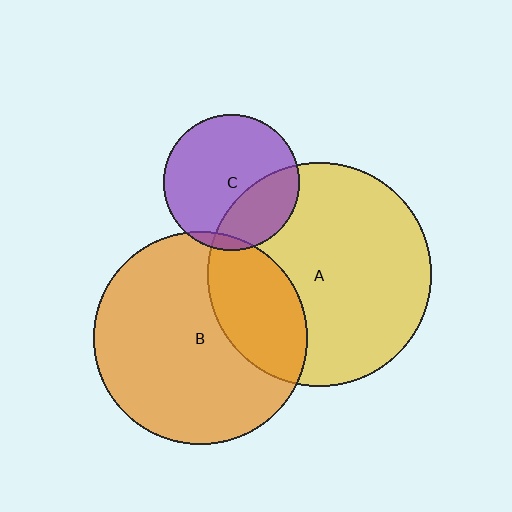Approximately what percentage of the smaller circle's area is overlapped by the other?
Approximately 30%.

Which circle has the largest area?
Circle A (yellow).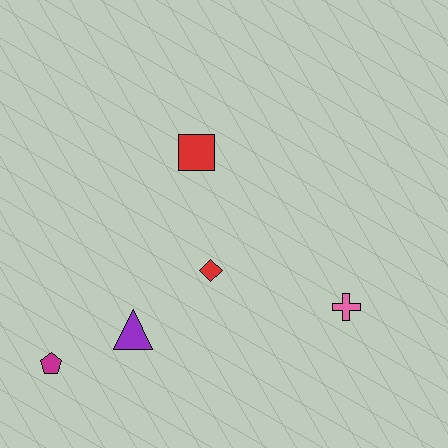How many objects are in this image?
There are 5 objects.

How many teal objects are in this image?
There are no teal objects.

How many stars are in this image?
There are no stars.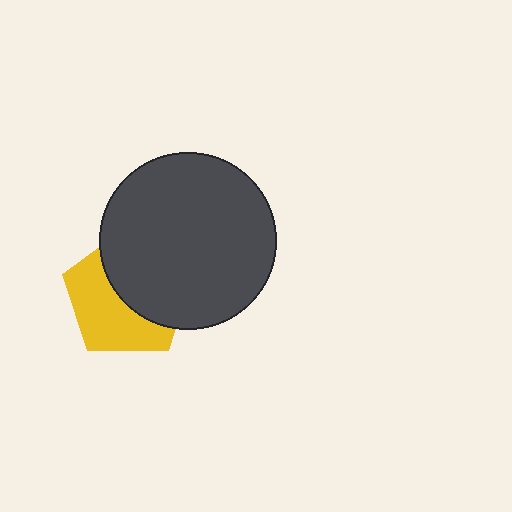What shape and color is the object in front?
The object in front is a dark gray circle.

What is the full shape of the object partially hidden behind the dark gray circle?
The partially hidden object is a yellow pentagon.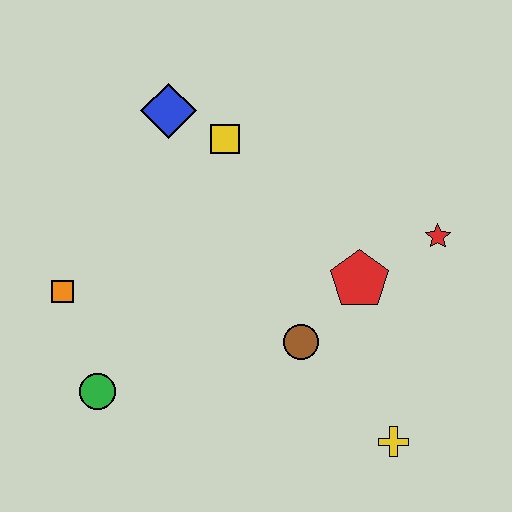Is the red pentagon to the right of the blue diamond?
Yes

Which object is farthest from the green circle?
The red star is farthest from the green circle.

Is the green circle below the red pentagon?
Yes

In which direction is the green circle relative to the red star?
The green circle is to the left of the red star.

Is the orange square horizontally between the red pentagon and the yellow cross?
No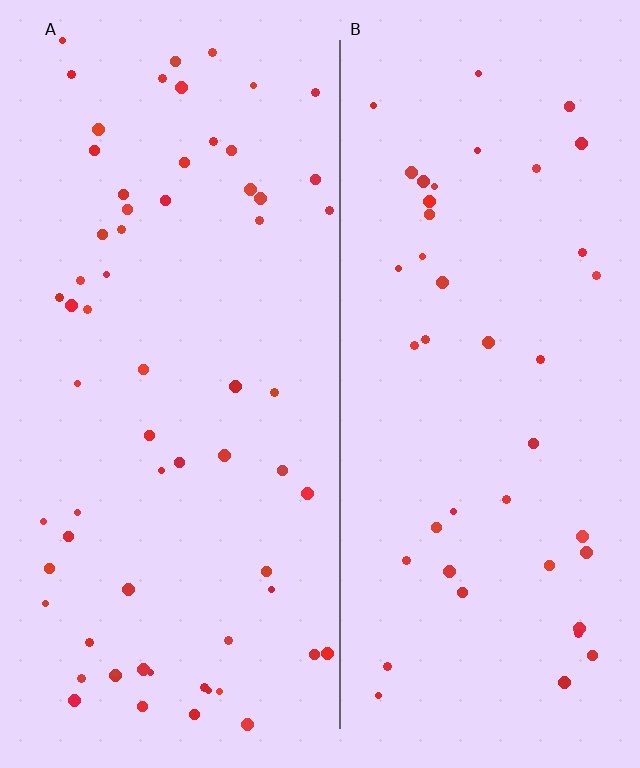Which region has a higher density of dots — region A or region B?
A (the left).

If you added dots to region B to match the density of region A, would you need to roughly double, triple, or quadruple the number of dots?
Approximately double.